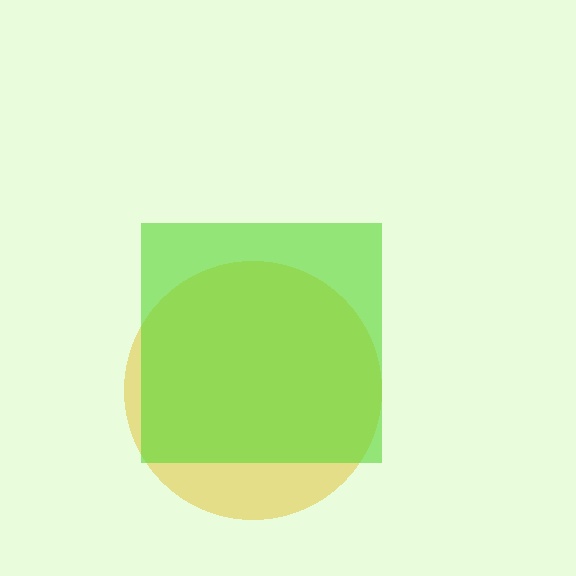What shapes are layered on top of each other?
The layered shapes are: a yellow circle, a lime square.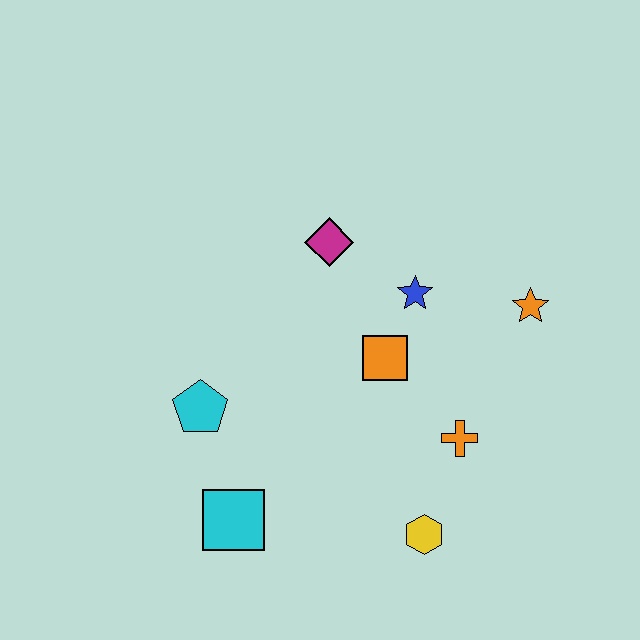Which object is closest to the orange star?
The blue star is closest to the orange star.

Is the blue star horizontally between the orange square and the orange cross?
Yes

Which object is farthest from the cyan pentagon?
The orange star is farthest from the cyan pentagon.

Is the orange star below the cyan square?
No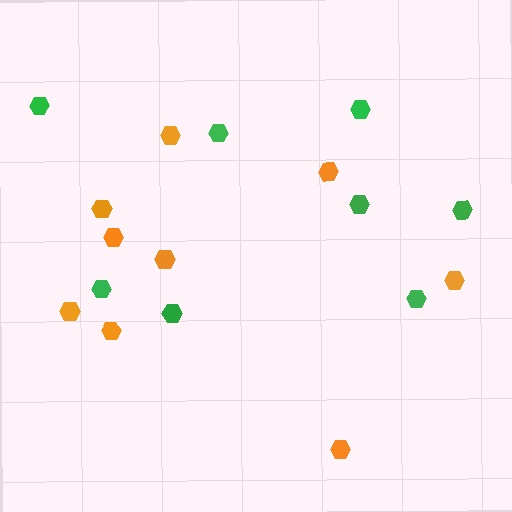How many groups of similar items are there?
There are 2 groups: one group of orange hexagons (9) and one group of green hexagons (8).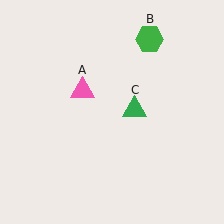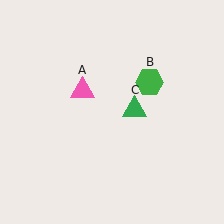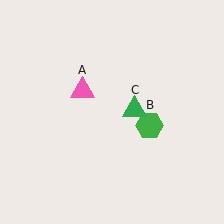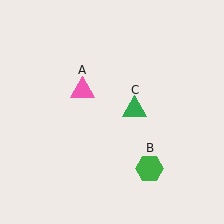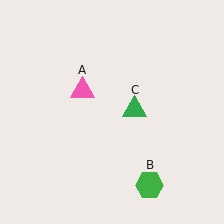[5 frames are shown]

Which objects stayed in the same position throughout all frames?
Pink triangle (object A) and green triangle (object C) remained stationary.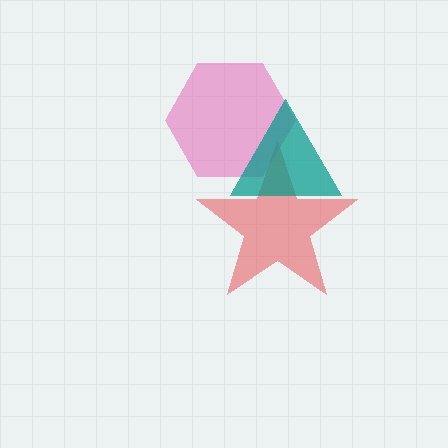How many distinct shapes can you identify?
There are 3 distinct shapes: a red star, a pink hexagon, a teal triangle.